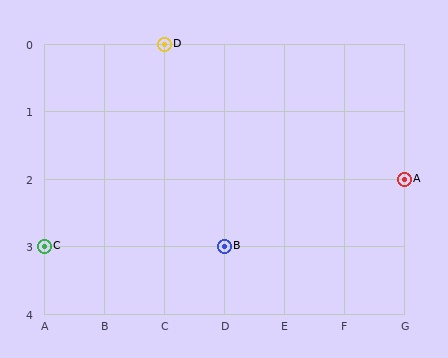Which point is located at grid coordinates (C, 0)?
Point D is at (C, 0).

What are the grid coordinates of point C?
Point C is at grid coordinates (A, 3).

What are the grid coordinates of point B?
Point B is at grid coordinates (D, 3).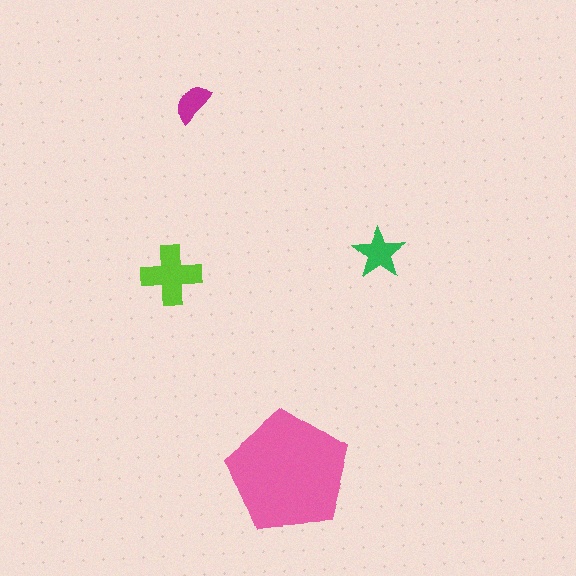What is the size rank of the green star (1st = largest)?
3rd.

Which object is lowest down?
The pink pentagon is bottommost.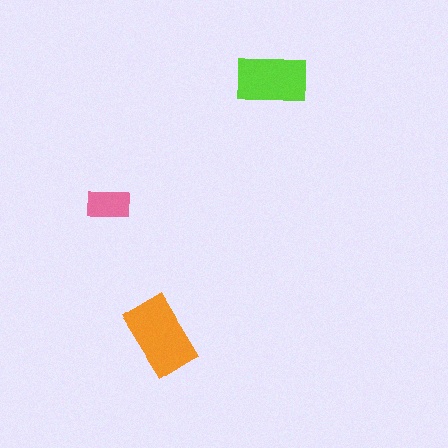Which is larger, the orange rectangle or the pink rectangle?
The orange one.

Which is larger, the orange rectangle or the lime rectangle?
The orange one.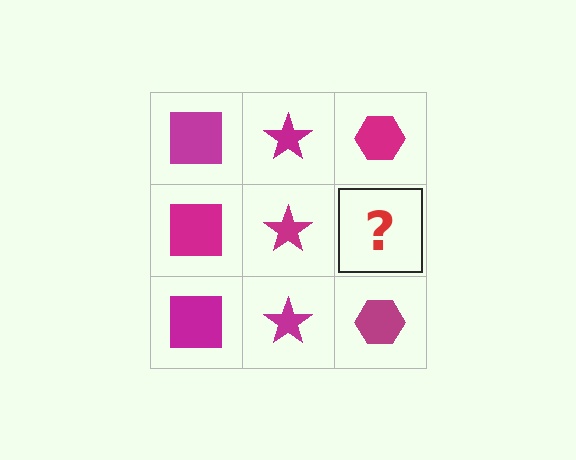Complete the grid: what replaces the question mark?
The question mark should be replaced with a magenta hexagon.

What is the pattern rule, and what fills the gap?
The rule is that each column has a consistent shape. The gap should be filled with a magenta hexagon.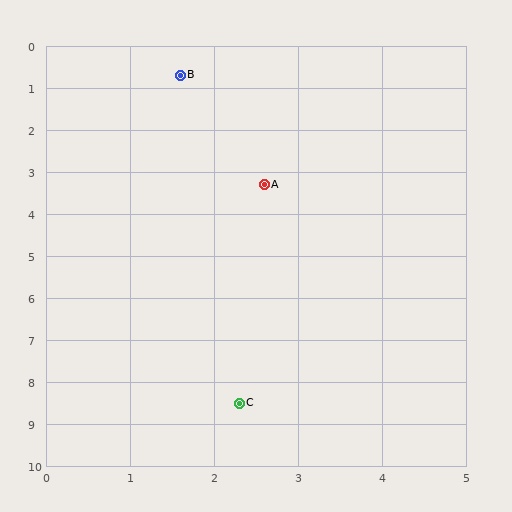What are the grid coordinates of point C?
Point C is at approximately (2.3, 8.5).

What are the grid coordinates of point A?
Point A is at approximately (2.6, 3.3).